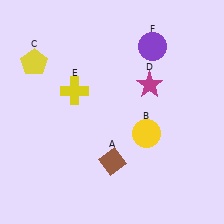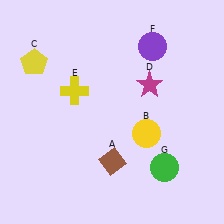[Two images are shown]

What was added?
A green circle (G) was added in Image 2.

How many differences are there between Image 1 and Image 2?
There is 1 difference between the two images.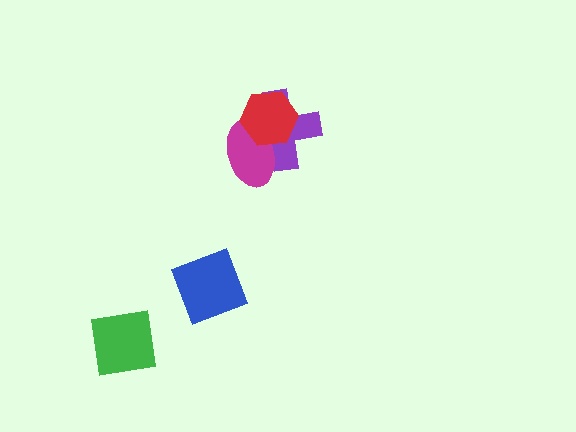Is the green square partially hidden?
No, no other shape covers it.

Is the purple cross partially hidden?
Yes, it is partially covered by another shape.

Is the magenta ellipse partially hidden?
Yes, it is partially covered by another shape.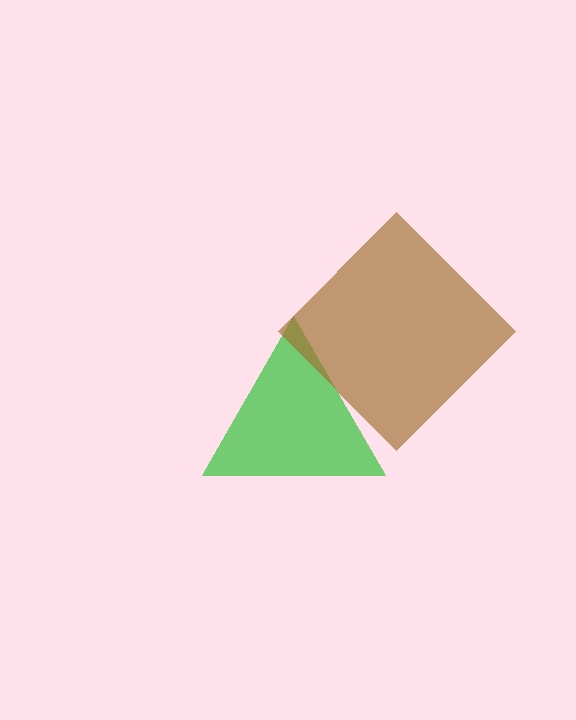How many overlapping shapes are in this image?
There are 2 overlapping shapes in the image.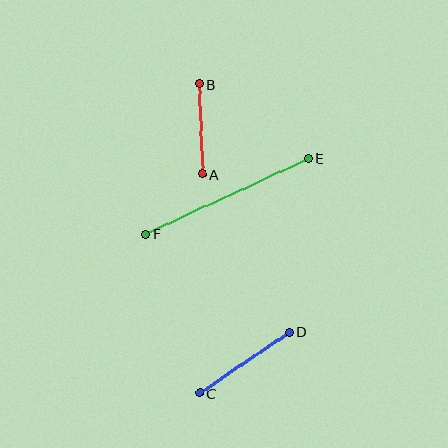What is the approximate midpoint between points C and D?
The midpoint is at approximately (245, 363) pixels.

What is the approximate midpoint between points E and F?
The midpoint is at approximately (227, 196) pixels.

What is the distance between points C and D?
The distance is approximately 108 pixels.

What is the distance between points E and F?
The distance is approximately 180 pixels.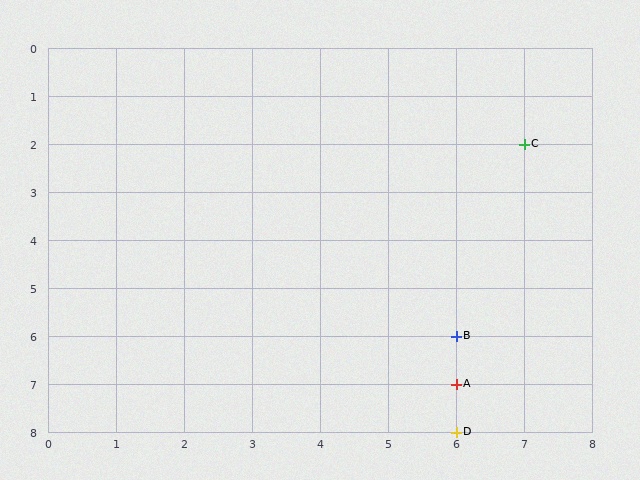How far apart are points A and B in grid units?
Points A and B are 1 row apart.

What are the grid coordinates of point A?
Point A is at grid coordinates (6, 7).